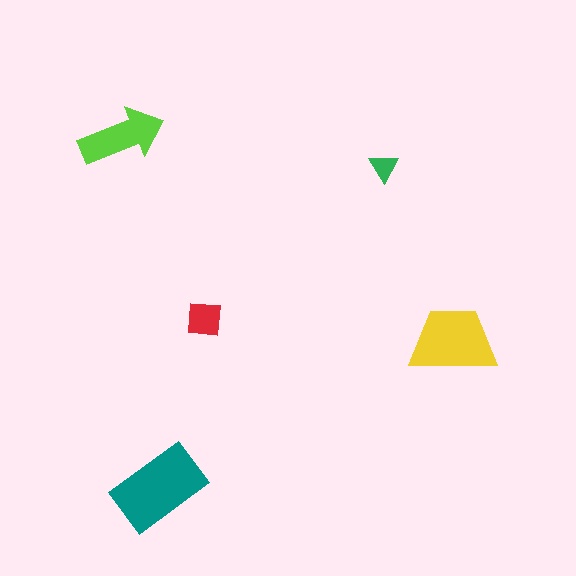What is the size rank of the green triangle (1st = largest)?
5th.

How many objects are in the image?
There are 5 objects in the image.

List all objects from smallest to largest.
The green triangle, the red square, the lime arrow, the yellow trapezoid, the teal rectangle.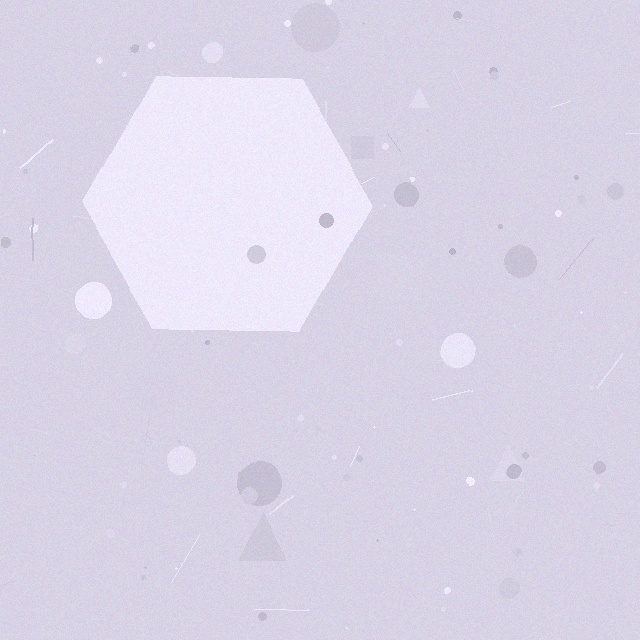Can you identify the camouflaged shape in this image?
The camouflaged shape is a hexagon.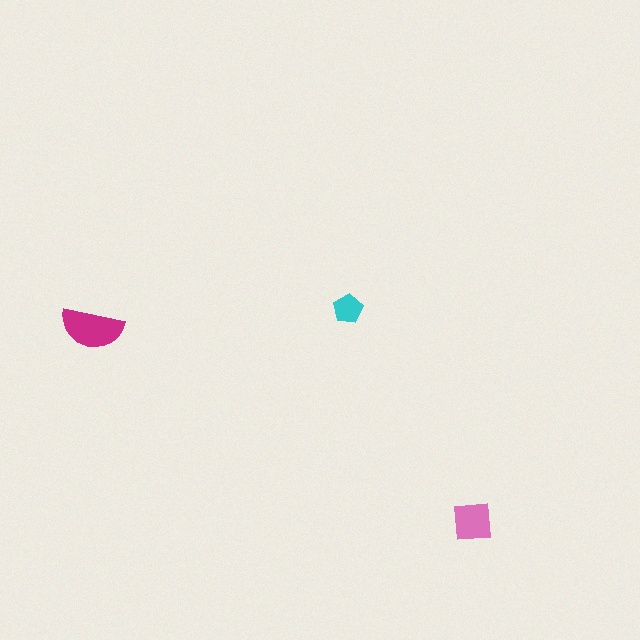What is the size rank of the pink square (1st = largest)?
2nd.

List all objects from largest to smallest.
The magenta semicircle, the pink square, the cyan pentagon.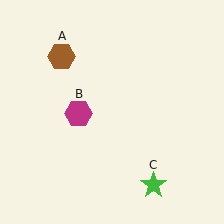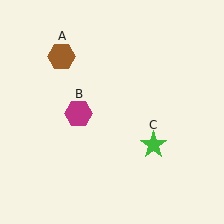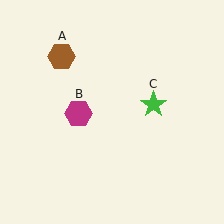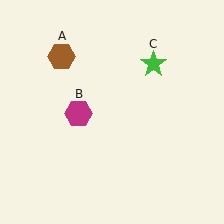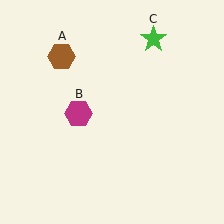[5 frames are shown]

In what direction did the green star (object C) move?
The green star (object C) moved up.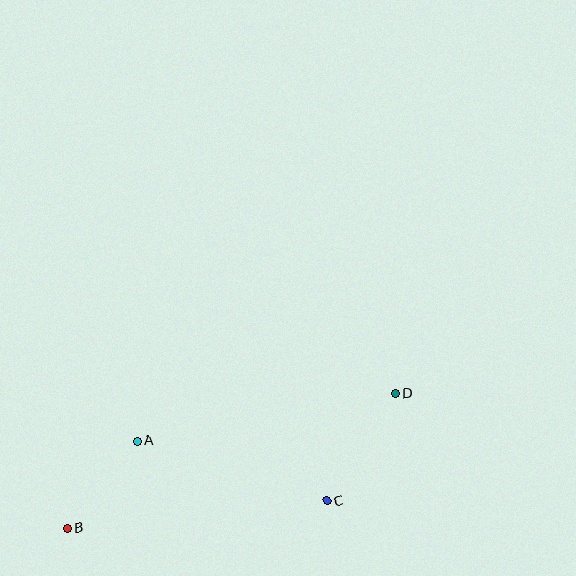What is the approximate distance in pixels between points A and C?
The distance between A and C is approximately 199 pixels.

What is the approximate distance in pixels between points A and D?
The distance between A and D is approximately 263 pixels.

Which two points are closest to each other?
Points A and B are closest to each other.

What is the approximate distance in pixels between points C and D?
The distance between C and D is approximately 127 pixels.